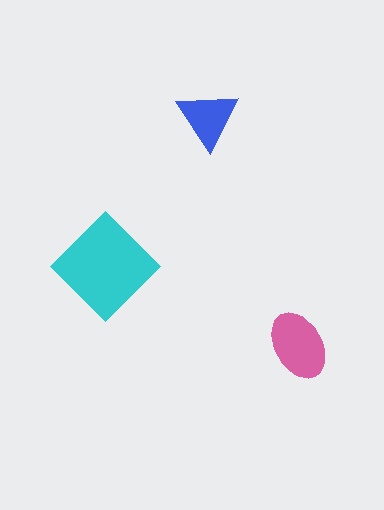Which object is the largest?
The cyan diamond.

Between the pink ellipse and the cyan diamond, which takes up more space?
The cyan diamond.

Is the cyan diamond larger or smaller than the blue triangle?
Larger.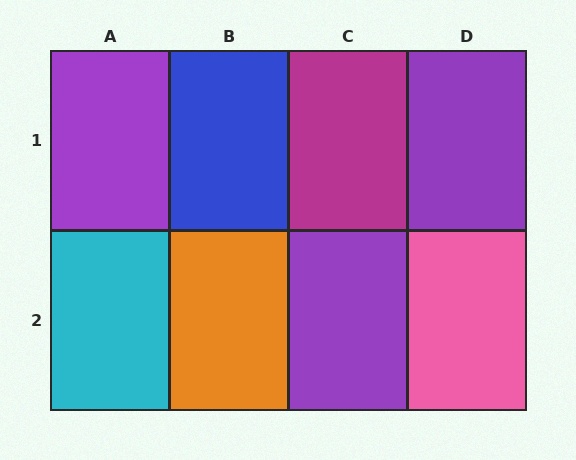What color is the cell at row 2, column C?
Purple.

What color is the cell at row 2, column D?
Pink.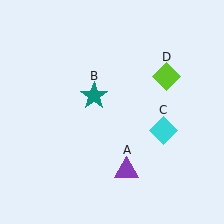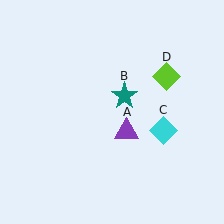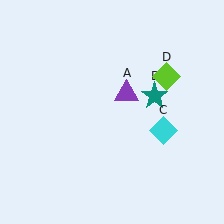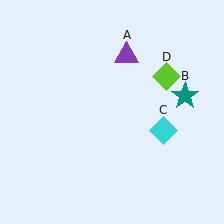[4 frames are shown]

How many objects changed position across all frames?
2 objects changed position: purple triangle (object A), teal star (object B).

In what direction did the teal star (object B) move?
The teal star (object B) moved right.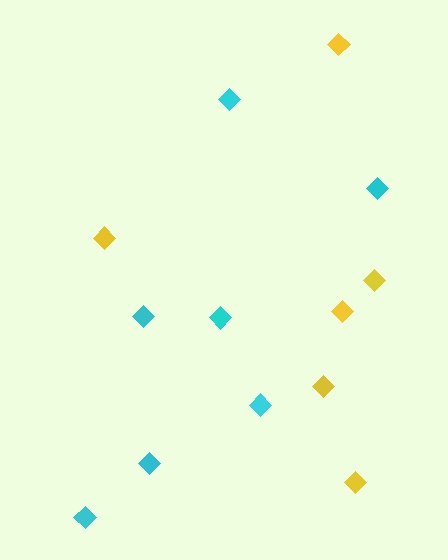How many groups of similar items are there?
There are 2 groups: one group of cyan diamonds (7) and one group of yellow diamonds (6).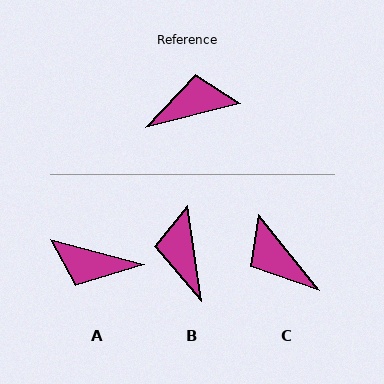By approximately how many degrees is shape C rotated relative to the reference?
Approximately 115 degrees counter-clockwise.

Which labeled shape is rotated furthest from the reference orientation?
A, about 151 degrees away.